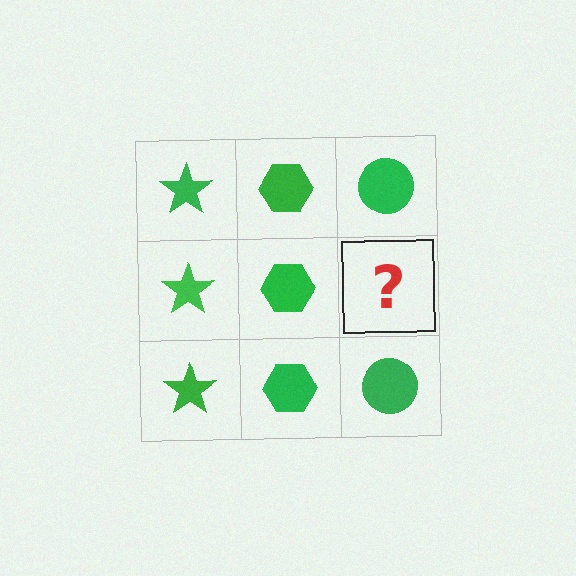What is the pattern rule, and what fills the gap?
The rule is that each column has a consistent shape. The gap should be filled with a green circle.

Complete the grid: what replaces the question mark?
The question mark should be replaced with a green circle.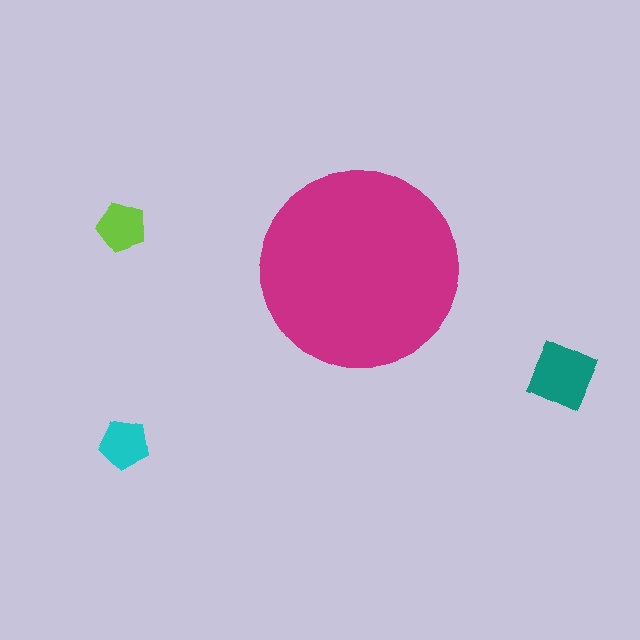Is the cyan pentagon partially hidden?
No, the cyan pentagon is fully visible.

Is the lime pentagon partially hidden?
No, the lime pentagon is fully visible.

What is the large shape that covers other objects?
A magenta circle.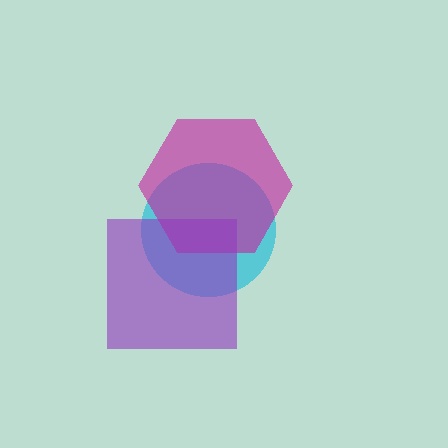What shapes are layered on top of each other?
The layered shapes are: a cyan circle, a magenta hexagon, a purple square.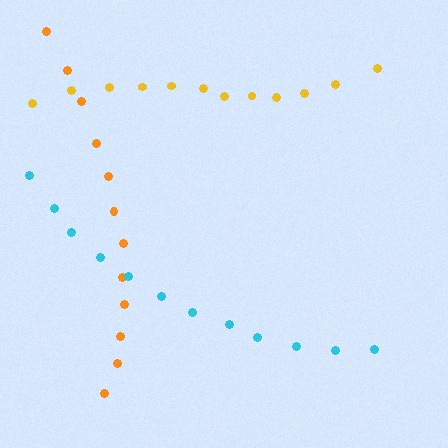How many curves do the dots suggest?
There are 3 distinct paths.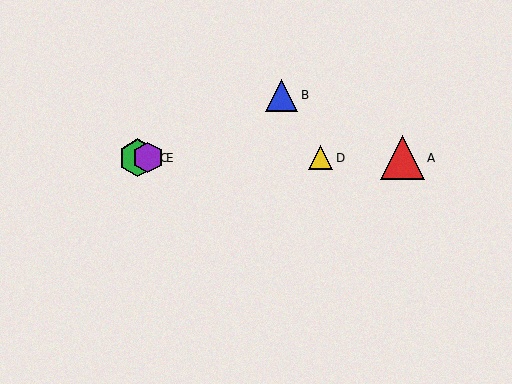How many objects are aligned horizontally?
4 objects (A, C, D, E) are aligned horizontally.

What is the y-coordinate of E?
Object E is at y≈158.